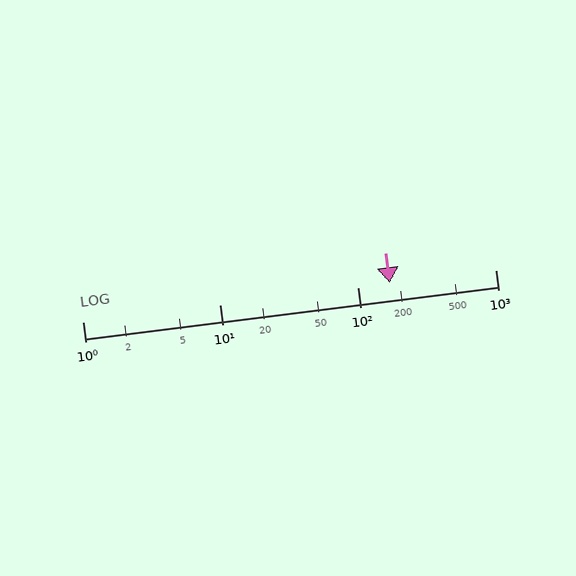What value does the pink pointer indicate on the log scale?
The pointer indicates approximately 170.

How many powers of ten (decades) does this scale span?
The scale spans 3 decades, from 1 to 1000.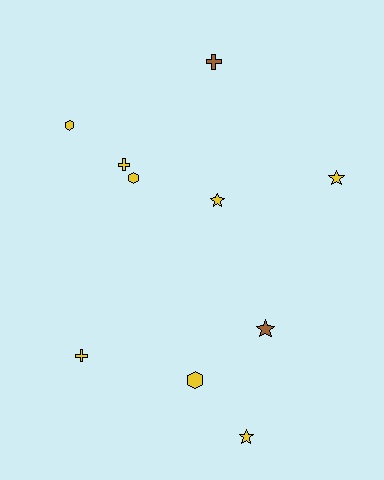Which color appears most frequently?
Yellow, with 8 objects.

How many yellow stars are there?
There are 3 yellow stars.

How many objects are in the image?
There are 10 objects.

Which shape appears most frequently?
Star, with 4 objects.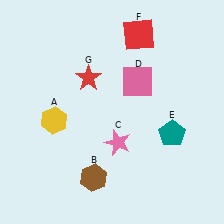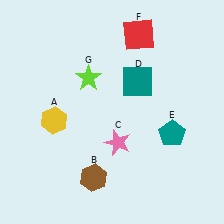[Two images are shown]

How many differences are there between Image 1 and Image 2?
There are 2 differences between the two images.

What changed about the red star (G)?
In Image 1, G is red. In Image 2, it changed to lime.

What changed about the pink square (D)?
In Image 1, D is pink. In Image 2, it changed to teal.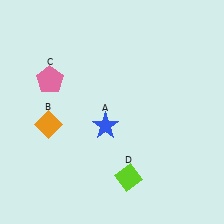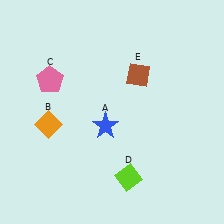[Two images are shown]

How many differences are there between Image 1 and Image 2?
There is 1 difference between the two images.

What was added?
A brown diamond (E) was added in Image 2.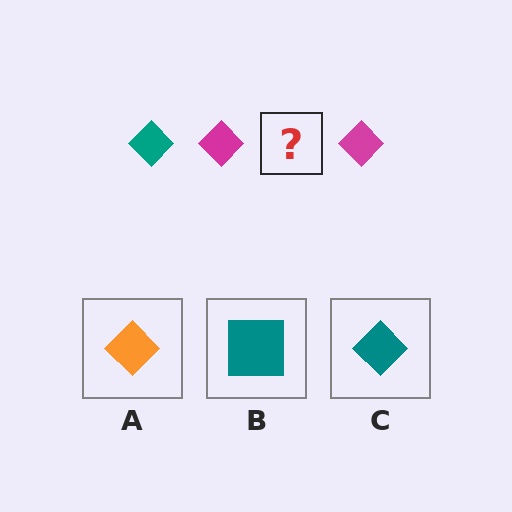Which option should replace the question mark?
Option C.